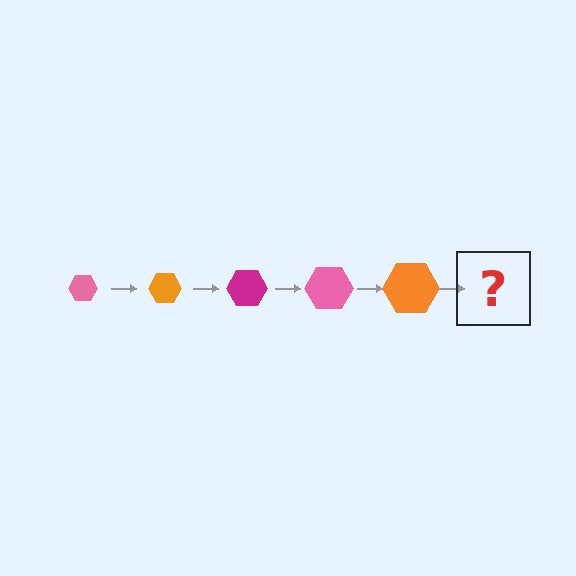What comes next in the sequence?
The next element should be a magenta hexagon, larger than the previous one.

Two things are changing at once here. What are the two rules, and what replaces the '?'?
The two rules are that the hexagon grows larger each step and the color cycles through pink, orange, and magenta. The '?' should be a magenta hexagon, larger than the previous one.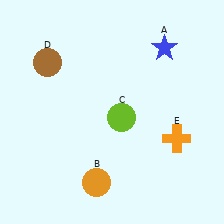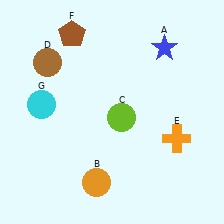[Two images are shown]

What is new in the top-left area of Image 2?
A brown pentagon (F) was added in the top-left area of Image 2.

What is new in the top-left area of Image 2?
A cyan circle (G) was added in the top-left area of Image 2.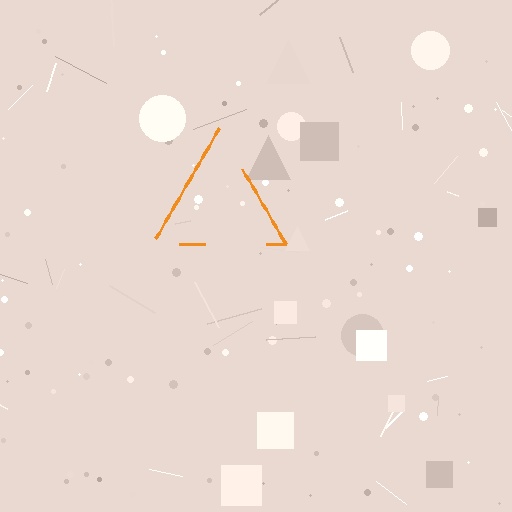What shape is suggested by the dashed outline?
The dashed outline suggests a triangle.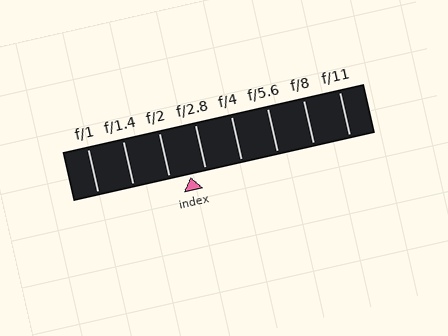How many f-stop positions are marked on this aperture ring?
There are 8 f-stop positions marked.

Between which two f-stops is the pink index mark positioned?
The index mark is between f/2 and f/2.8.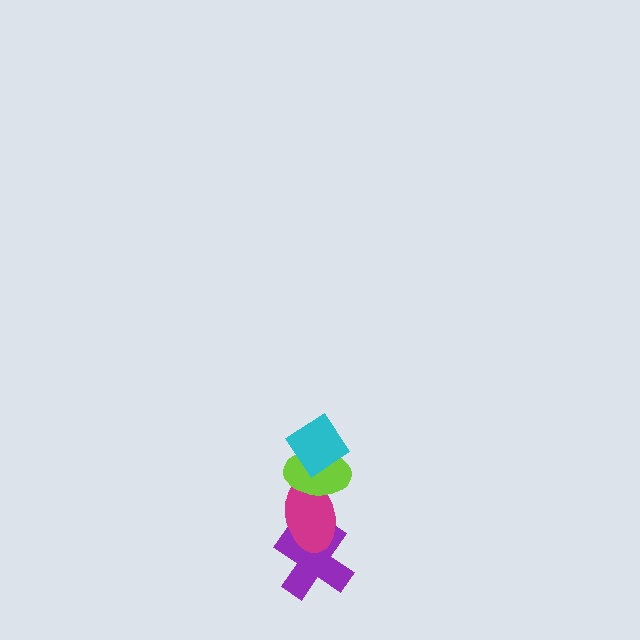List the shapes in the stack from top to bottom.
From top to bottom: the cyan diamond, the lime ellipse, the magenta ellipse, the purple cross.